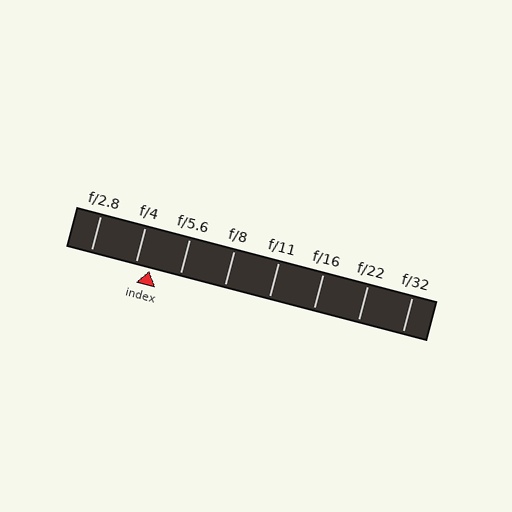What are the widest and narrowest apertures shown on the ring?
The widest aperture shown is f/2.8 and the narrowest is f/32.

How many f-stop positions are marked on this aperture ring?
There are 8 f-stop positions marked.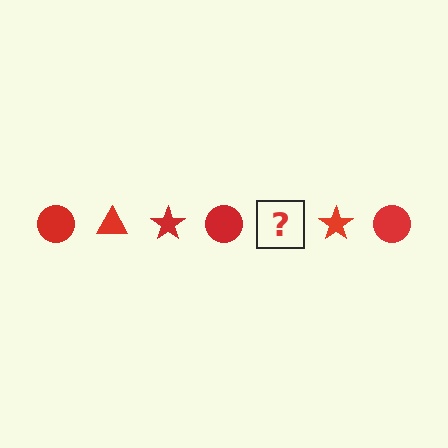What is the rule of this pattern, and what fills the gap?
The rule is that the pattern cycles through circle, triangle, star shapes in red. The gap should be filled with a red triangle.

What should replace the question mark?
The question mark should be replaced with a red triangle.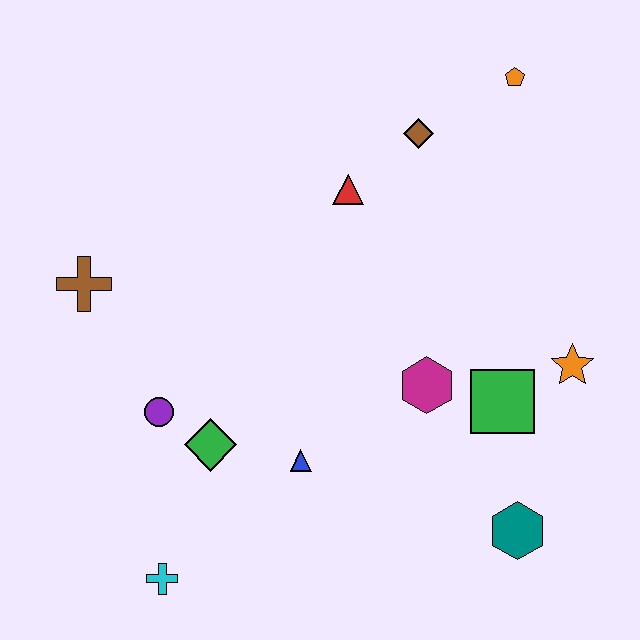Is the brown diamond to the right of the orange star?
No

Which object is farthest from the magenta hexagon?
The brown cross is farthest from the magenta hexagon.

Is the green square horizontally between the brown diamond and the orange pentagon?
Yes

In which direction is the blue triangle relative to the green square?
The blue triangle is to the left of the green square.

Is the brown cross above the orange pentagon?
No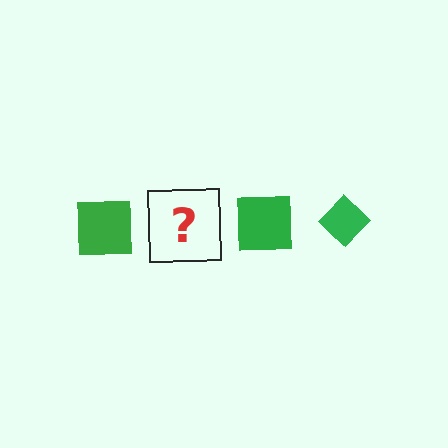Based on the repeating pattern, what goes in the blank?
The blank should be a green diamond.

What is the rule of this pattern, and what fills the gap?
The rule is that the pattern cycles through square, diamond shapes in green. The gap should be filled with a green diamond.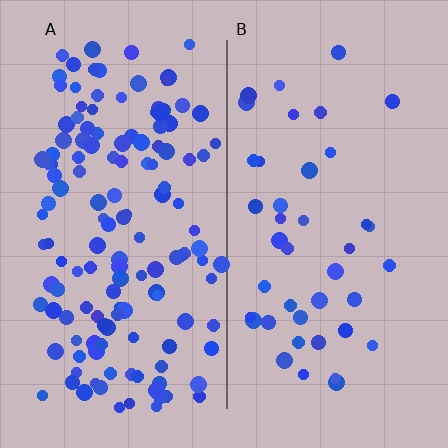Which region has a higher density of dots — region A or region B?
A (the left).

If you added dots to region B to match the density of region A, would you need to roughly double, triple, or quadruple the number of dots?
Approximately triple.